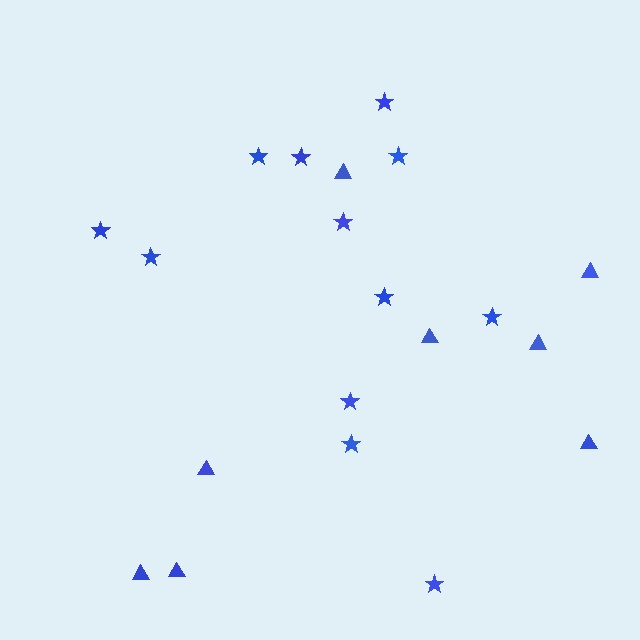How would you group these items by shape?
There are 2 groups: one group of triangles (8) and one group of stars (12).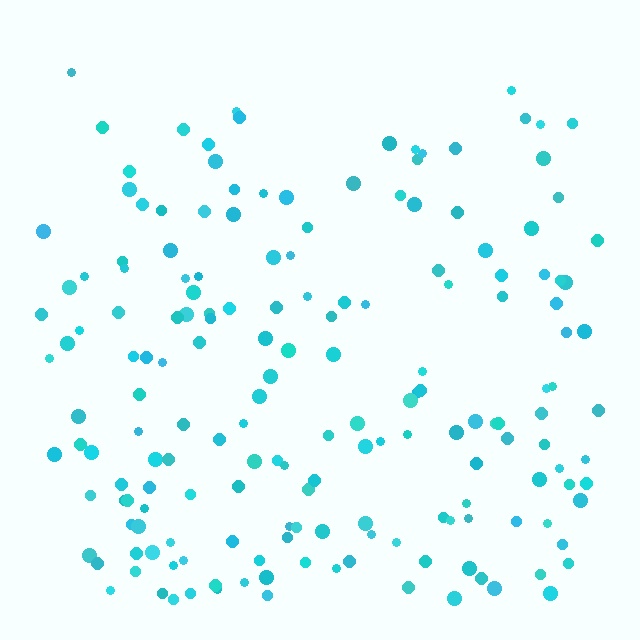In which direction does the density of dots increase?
From top to bottom, with the bottom side densest.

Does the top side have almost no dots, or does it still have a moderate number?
Still a moderate number, just noticeably fewer than the bottom.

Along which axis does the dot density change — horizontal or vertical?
Vertical.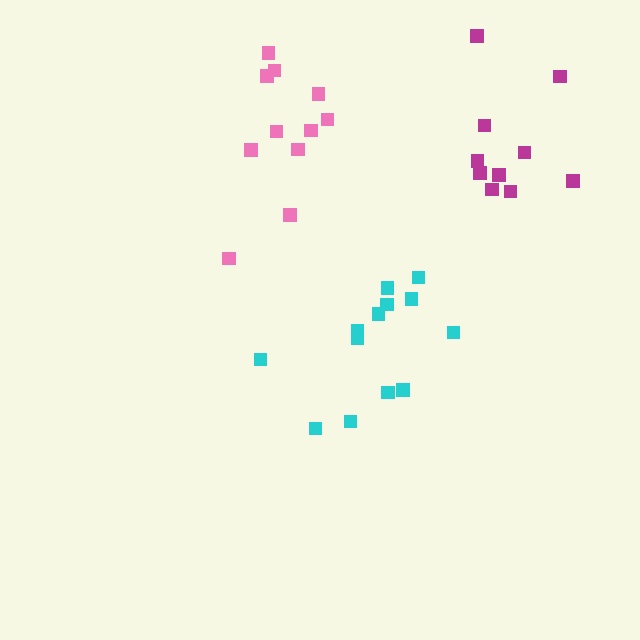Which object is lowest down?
The cyan cluster is bottommost.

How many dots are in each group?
Group 1: 10 dots, Group 2: 13 dots, Group 3: 11 dots (34 total).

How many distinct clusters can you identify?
There are 3 distinct clusters.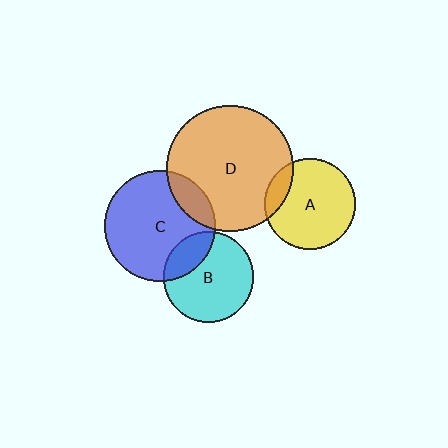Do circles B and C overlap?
Yes.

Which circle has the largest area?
Circle D (orange).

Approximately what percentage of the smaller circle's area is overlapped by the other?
Approximately 25%.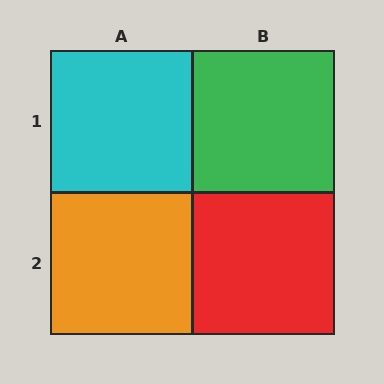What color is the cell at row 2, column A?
Orange.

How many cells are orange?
1 cell is orange.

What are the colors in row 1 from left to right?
Cyan, green.